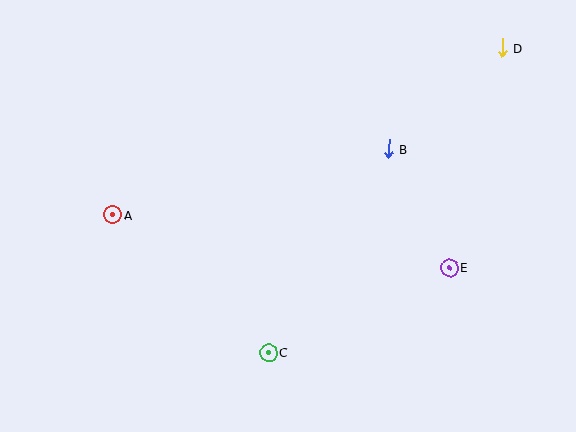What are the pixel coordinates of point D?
Point D is at (502, 48).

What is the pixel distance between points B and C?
The distance between B and C is 236 pixels.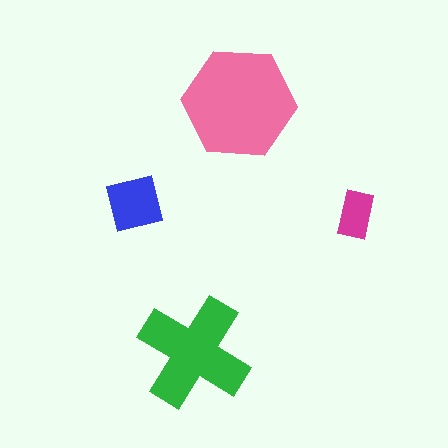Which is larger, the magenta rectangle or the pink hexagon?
The pink hexagon.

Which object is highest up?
The pink hexagon is topmost.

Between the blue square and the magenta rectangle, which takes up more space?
The blue square.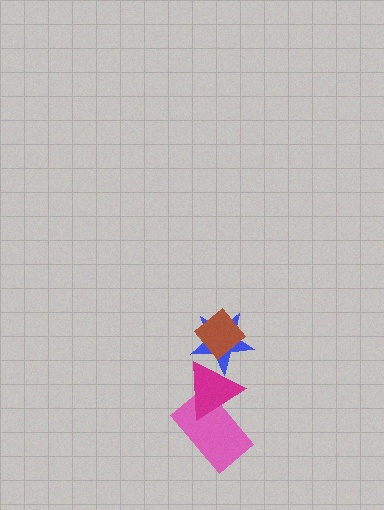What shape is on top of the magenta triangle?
The blue star is on top of the magenta triangle.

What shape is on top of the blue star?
The brown diamond is on top of the blue star.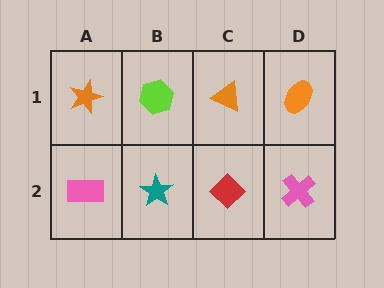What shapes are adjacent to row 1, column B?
A teal star (row 2, column B), an orange star (row 1, column A), an orange triangle (row 1, column C).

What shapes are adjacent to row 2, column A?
An orange star (row 1, column A), a teal star (row 2, column B).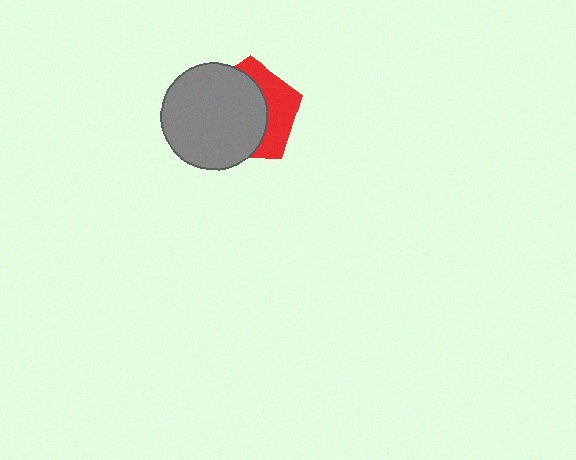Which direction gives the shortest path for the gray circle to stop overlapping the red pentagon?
Moving left gives the shortest separation.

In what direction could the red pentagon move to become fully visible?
The red pentagon could move right. That would shift it out from behind the gray circle entirely.